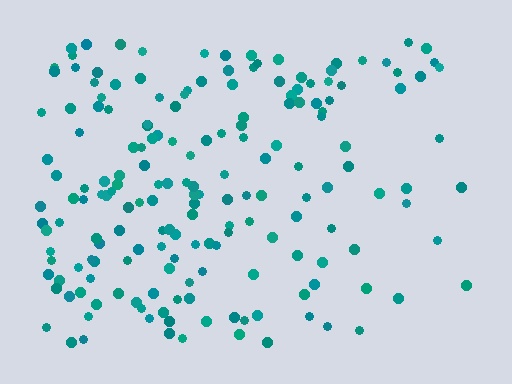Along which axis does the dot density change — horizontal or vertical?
Horizontal.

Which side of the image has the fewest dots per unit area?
The right.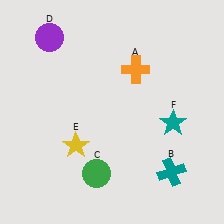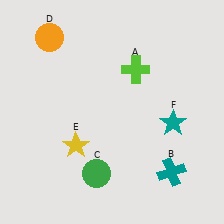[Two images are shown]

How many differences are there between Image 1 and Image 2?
There are 2 differences between the two images.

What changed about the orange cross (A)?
In Image 1, A is orange. In Image 2, it changed to lime.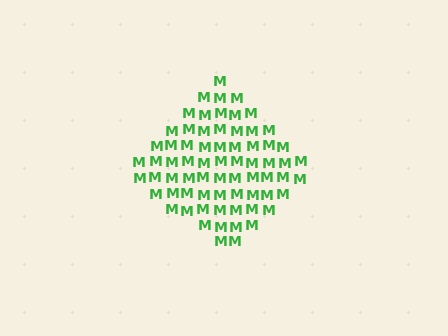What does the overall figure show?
The overall figure shows a diamond.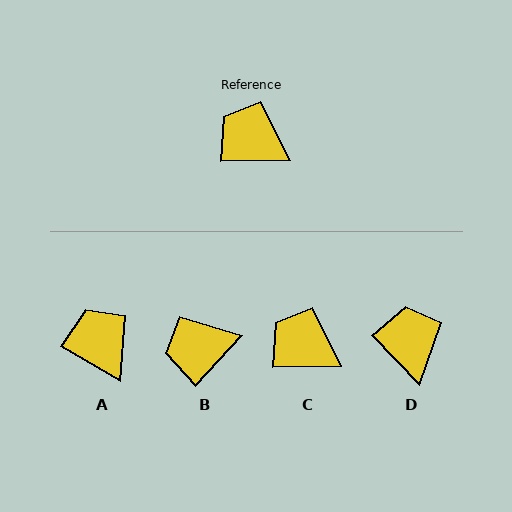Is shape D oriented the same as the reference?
No, it is off by about 46 degrees.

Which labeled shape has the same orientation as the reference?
C.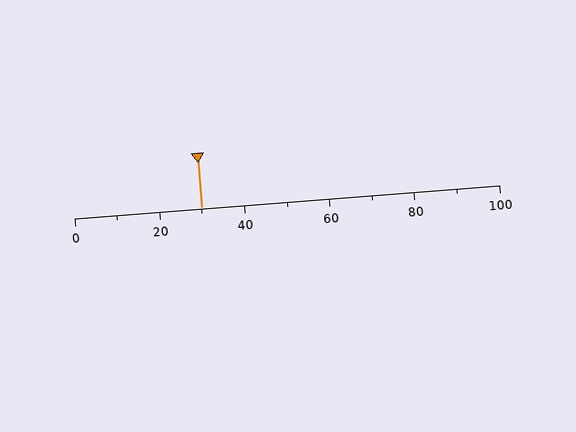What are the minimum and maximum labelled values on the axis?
The axis runs from 0 to 100.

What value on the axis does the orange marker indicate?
The marker indicates approximately 30.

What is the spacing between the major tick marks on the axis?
The major ticks are spaced 20 apart.